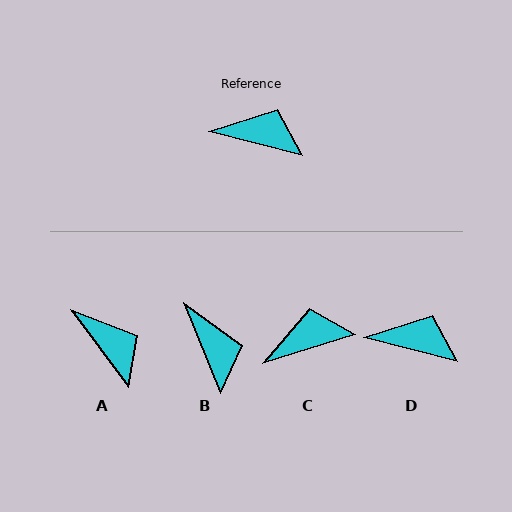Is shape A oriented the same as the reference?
No, it is off by about 38 degrees.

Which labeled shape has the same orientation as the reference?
D.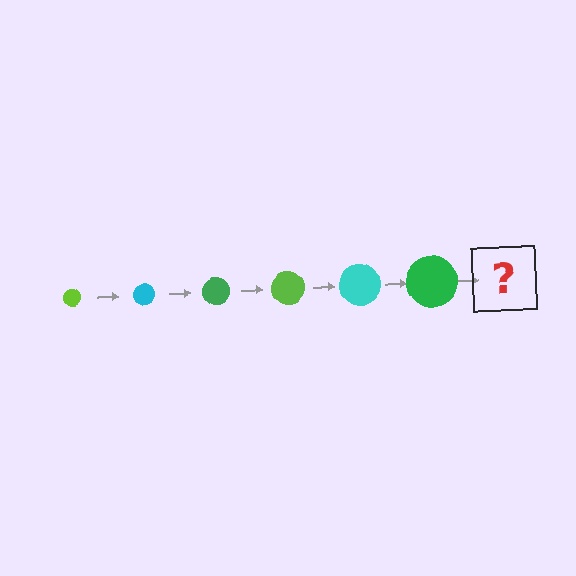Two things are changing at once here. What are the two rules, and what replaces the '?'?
The two rules are that the circle grows larger each step and the color cycles through lime, cyan, and green. The '?' should be a lime circle, larger than the previous one.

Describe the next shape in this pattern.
It should be a lime circle, larger than the previous one.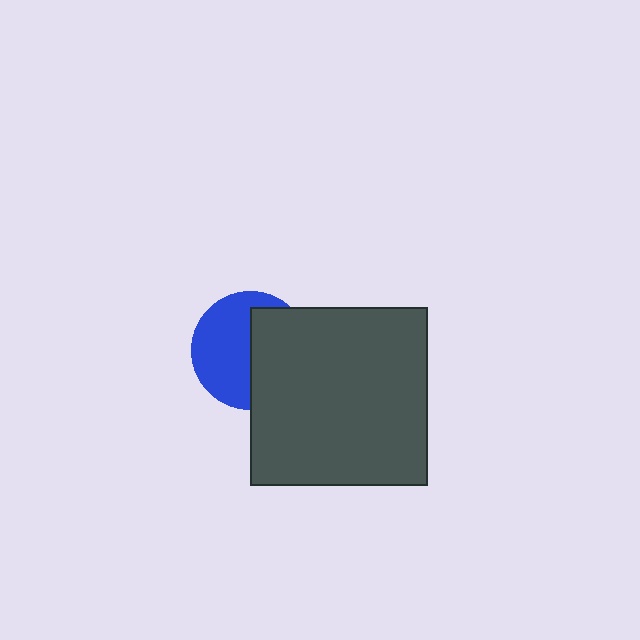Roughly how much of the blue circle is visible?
About half of it is visible (roughly 53%).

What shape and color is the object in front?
The object in front is a dark gray square.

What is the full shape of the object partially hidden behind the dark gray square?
The partially hidden object is a blue circle.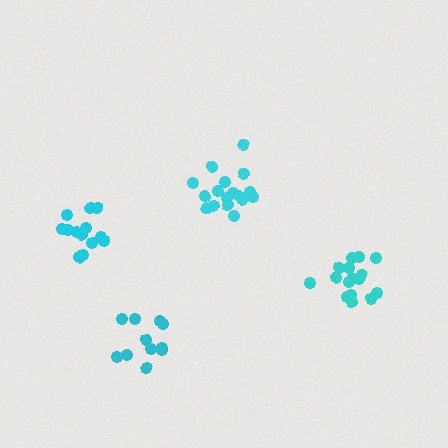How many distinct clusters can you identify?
There are 4 distinct clusters.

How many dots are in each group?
Group 1: 17 dots, Group 2: 13 dots, Group 3: 16 dots, Group 4: 11 dots (57 total).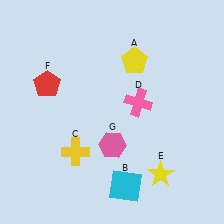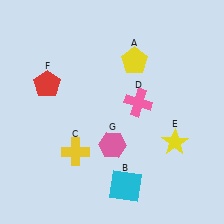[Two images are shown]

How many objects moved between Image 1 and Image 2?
1 object moved between the two images.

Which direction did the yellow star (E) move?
The yellow star (E) moved up.